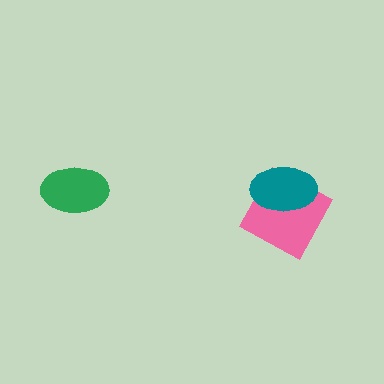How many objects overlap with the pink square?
1 object overlaps with the pink square.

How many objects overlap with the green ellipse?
0 objects overlap with the green ellipse.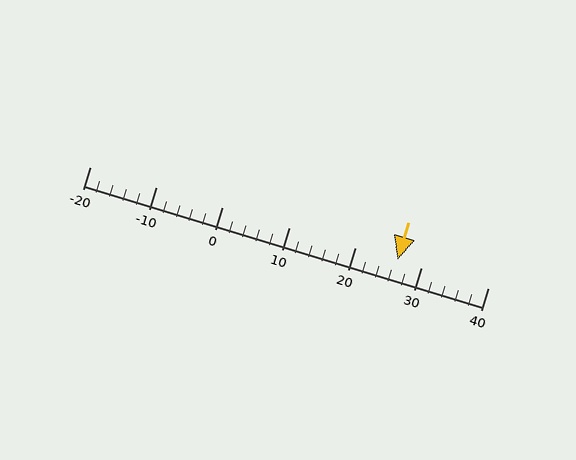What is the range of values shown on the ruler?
The ruler shows values from -20 to 40.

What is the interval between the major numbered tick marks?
The major tick marks are spaced 10 units apart.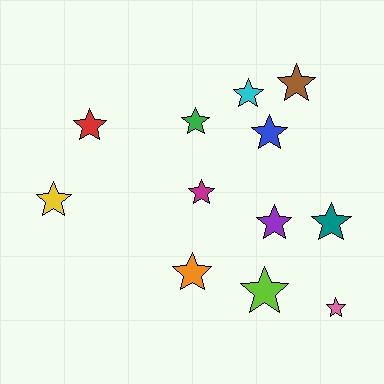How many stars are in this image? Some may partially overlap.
There are 12 stars.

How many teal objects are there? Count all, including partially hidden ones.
There is 1 teal object.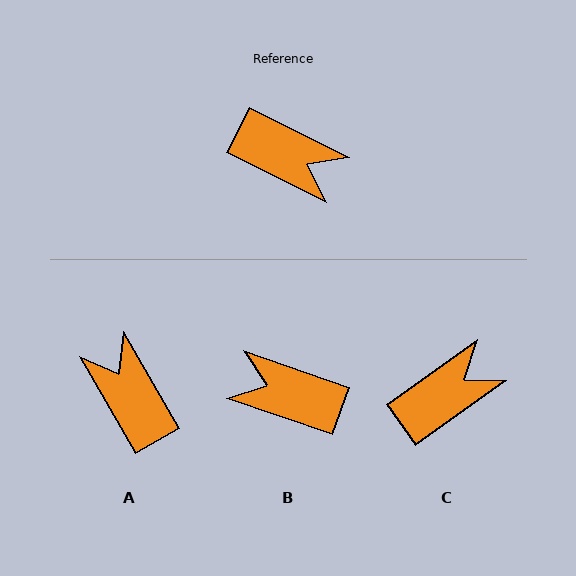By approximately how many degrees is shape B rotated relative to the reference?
Approximately 172 degrees clockwise.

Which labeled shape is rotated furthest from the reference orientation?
B, about 172 degrees away.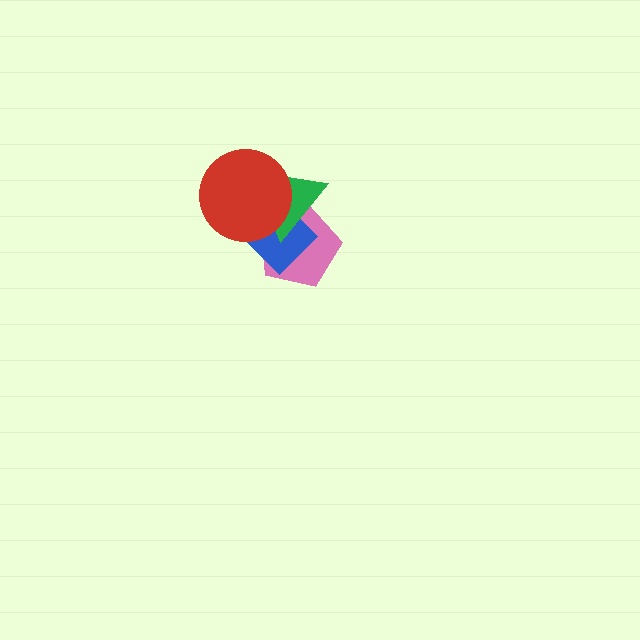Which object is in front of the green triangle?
The red circle is in front of the green triangle.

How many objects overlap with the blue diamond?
3 objects overlap with the blue diamond.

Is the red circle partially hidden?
No, no other shape covers it.